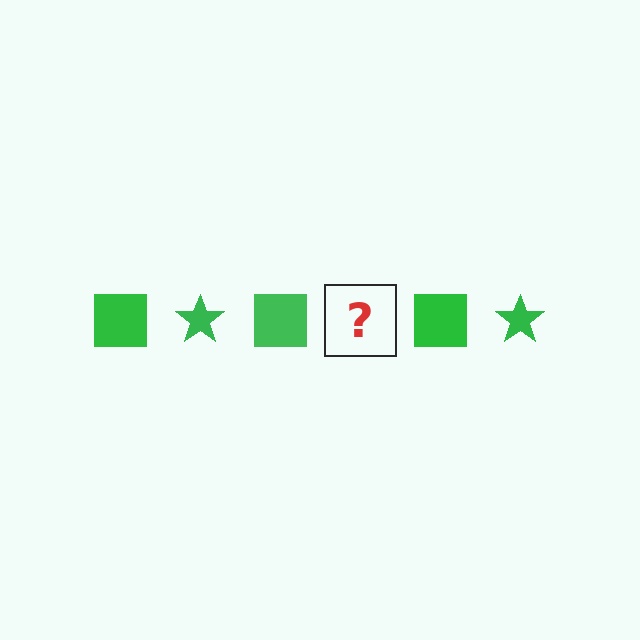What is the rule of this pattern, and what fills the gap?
The rule is that the pattern cycles through square, star shapes in green. The gap should be filled with a green star.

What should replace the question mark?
The question mark should be replaced with a green star.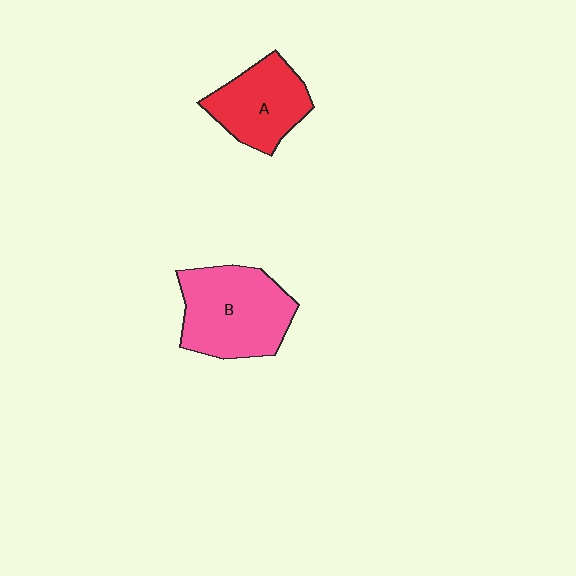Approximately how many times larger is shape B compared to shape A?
Approximately 1.4 times.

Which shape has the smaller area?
Shape A (red).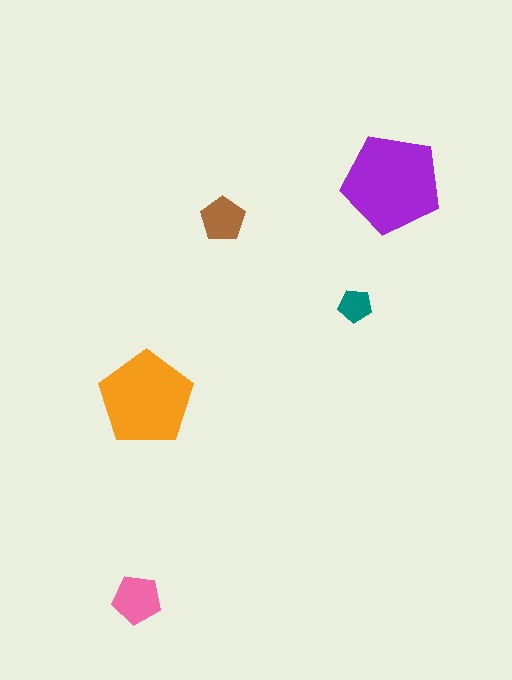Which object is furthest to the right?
The purple pentagon is rightmost.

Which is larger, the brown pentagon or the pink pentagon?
The pink one.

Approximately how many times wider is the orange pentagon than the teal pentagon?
About 3 times wider.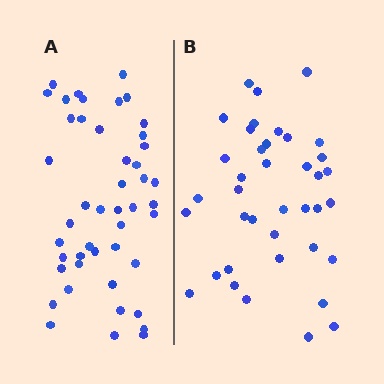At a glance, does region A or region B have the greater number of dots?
Region A (the left region) has more dots.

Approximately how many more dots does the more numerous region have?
Region A has roughly 8 or so more dots than region B.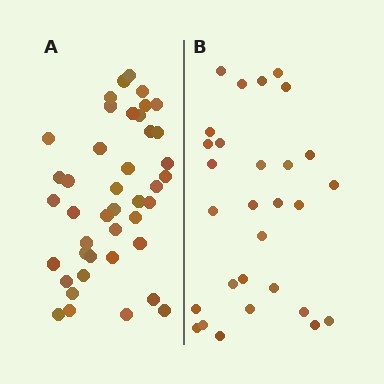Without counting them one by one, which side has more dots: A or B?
Region A (the left region) has more dots.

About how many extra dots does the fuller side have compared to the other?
Region A has approximately 15 more dots than region B.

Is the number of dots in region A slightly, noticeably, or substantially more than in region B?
Region A has noticeably more, but not dramatically so. The ratio is roughly 1.4 to 1.